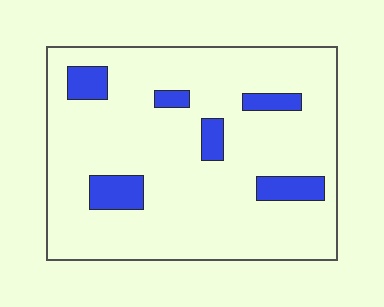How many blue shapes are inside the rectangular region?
6.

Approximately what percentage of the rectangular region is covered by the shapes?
Approximately 10%.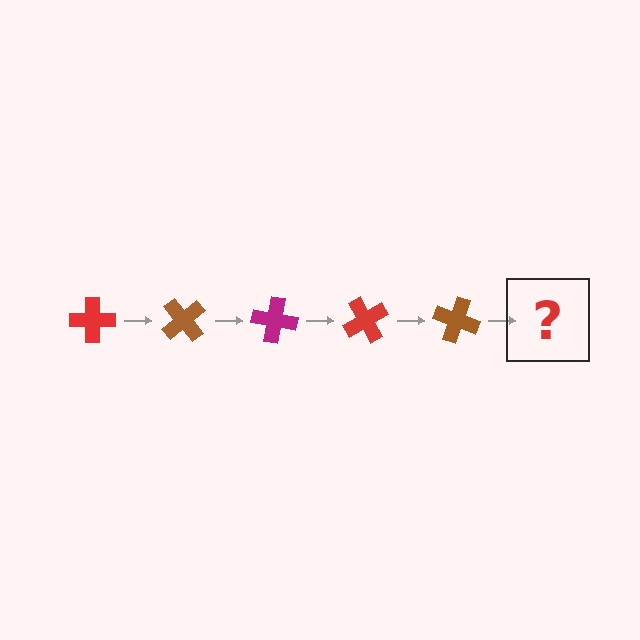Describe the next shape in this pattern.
It should be a magenta cross, rotated 250 degrees from the start.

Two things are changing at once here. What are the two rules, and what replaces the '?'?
The two rules are that it rotates 50 degrees each step and the color cycles through red, brown, and magenta. The '?' should be a magenta cross, rotated 250 degrees from the start.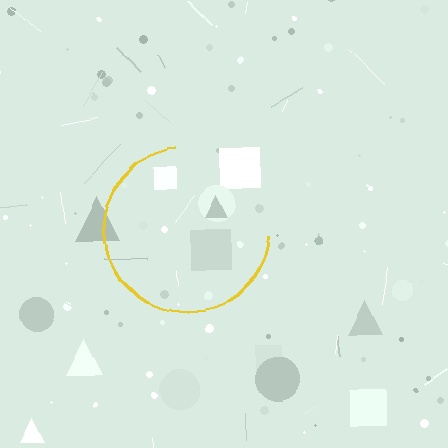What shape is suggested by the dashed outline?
The dashed outline suggests a circle.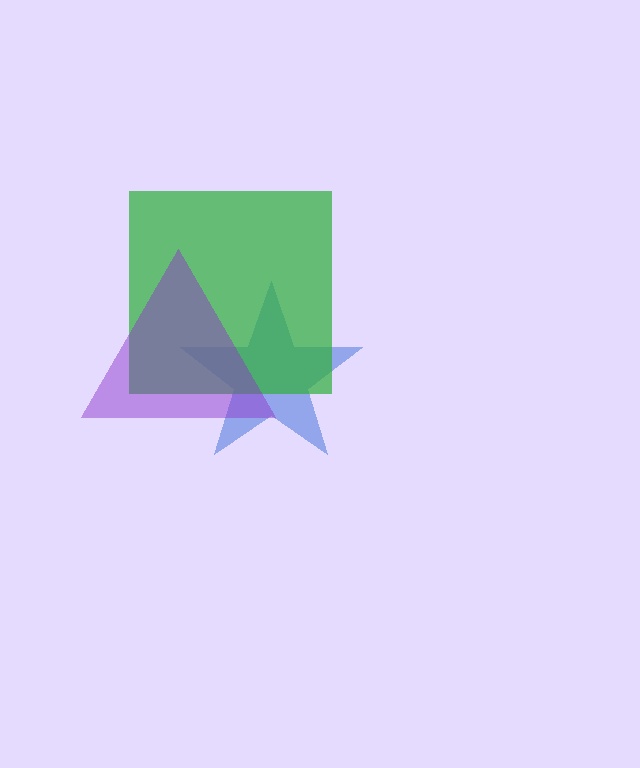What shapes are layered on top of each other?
The layered shapes are: a blue star, a green square, a purple triangle.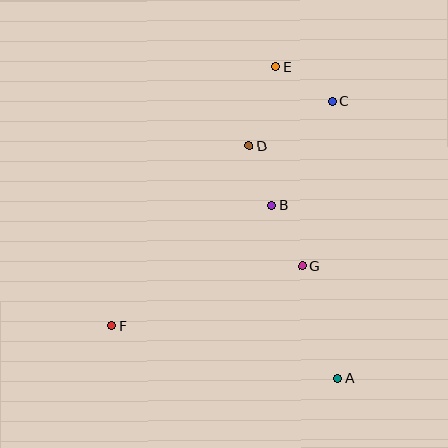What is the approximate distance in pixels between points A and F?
The distance between A and F is approximately 232 pixels.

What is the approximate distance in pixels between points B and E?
The distance between B and E is approximately 139 pixels.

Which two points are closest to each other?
Points B and D are closest to each other.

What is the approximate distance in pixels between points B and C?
The distance between B and C is approximately 120 pixels.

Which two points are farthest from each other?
Points A and E are farthest from each other.